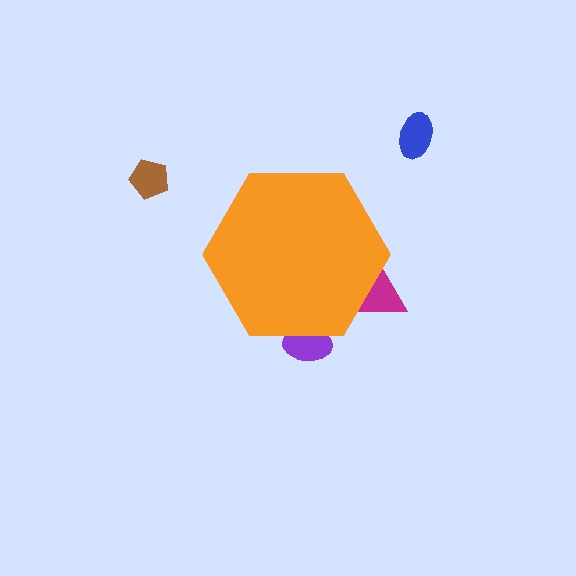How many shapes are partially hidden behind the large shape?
2 shapes are partially hidden.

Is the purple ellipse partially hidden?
Yes, the purple ellipse is partially hidden behind the orange hexagon.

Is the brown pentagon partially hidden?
No, the brown pentagon is fully visible.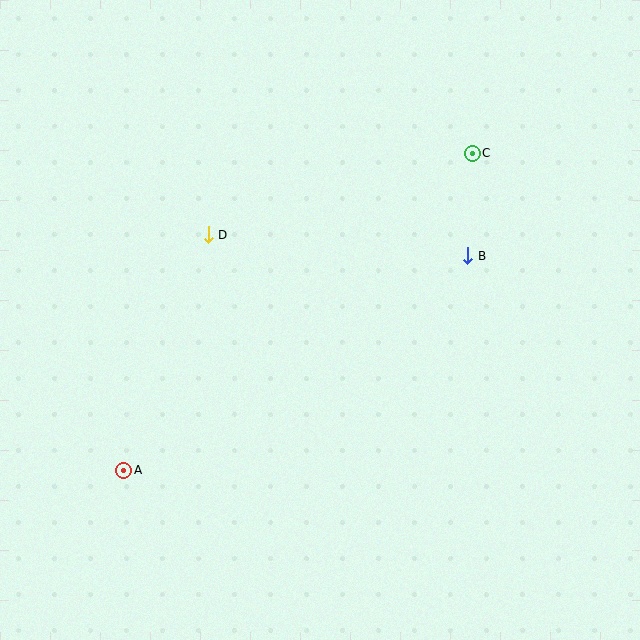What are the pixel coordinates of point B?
Point B is at (468, 256).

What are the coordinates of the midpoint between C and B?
The midpoint between C and B is at (470, 204).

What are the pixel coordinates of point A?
Point A is at (124, 470).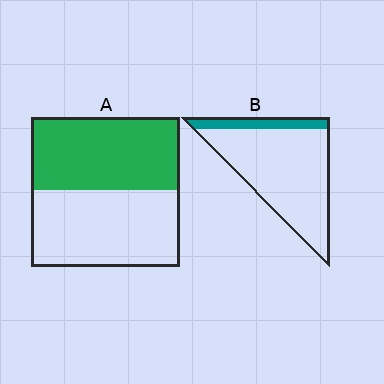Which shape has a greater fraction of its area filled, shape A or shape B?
Shape A.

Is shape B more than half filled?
No.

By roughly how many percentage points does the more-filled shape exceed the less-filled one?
By roughly 35 percentage points (A over B).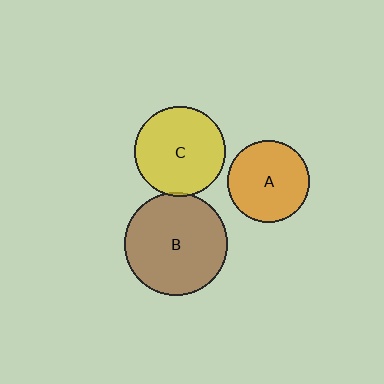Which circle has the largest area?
Circle B (brown).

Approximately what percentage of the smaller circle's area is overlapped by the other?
Approximately 5%.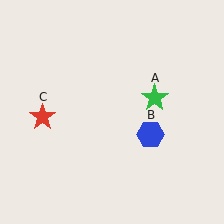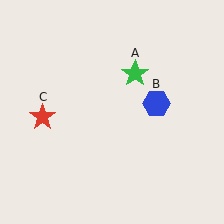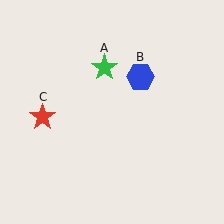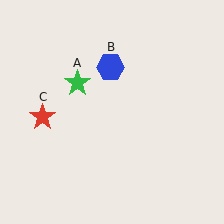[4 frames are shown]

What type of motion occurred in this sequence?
The green star (object A), blue hexagon (object B) rotated counterclockwise around the center of the scene.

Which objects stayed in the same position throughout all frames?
Red star (object C) remained stationary.